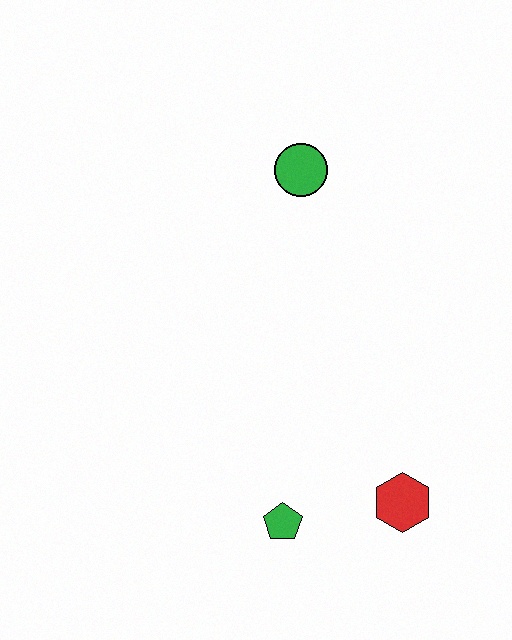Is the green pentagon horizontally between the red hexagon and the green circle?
No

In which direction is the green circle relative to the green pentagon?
The green circle is above the green pentagon.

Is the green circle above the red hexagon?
Yes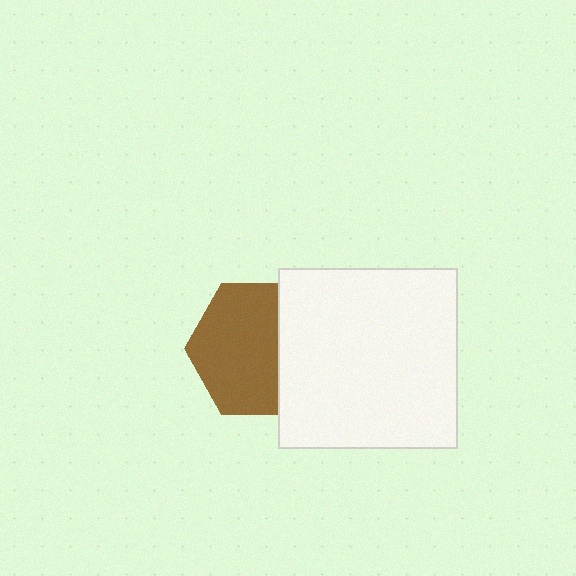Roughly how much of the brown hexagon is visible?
Most of it is visible (roughly 66%).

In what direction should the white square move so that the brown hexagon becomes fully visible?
The white square should move right. That is the shortest direction to clear the overlap and leave the brown hexagon fully visible.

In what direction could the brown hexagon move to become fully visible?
The brown hexagon could move left. That would shift it out from behind the white square entirely.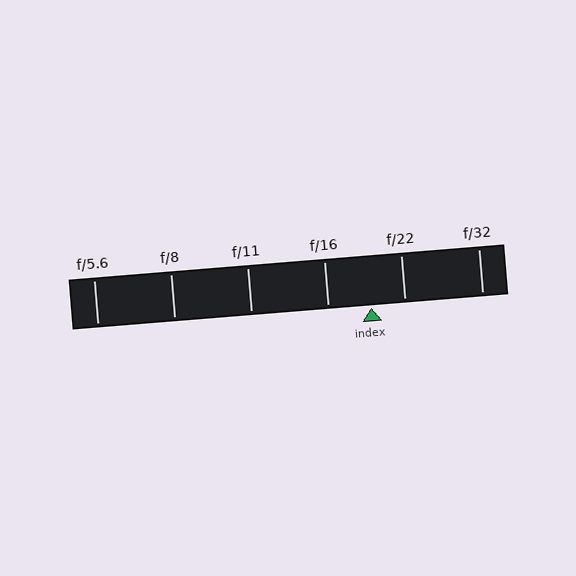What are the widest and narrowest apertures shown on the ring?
The widest aperture shown is f/5.6 and the narrowest is f/32.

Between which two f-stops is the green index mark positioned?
The index mark is between f/16 and f/22.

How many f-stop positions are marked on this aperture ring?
There are 6 f-stop positions marked.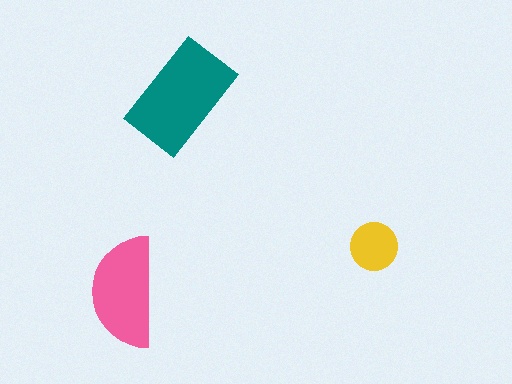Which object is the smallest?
The yellow circle.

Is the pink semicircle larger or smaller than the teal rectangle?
Smaller.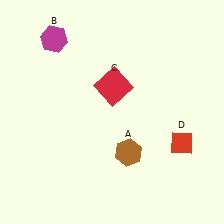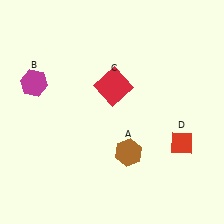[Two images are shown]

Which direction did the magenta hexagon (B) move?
The magenta hexagon (B) moved down.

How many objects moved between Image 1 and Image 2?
1 object moved between the two images.